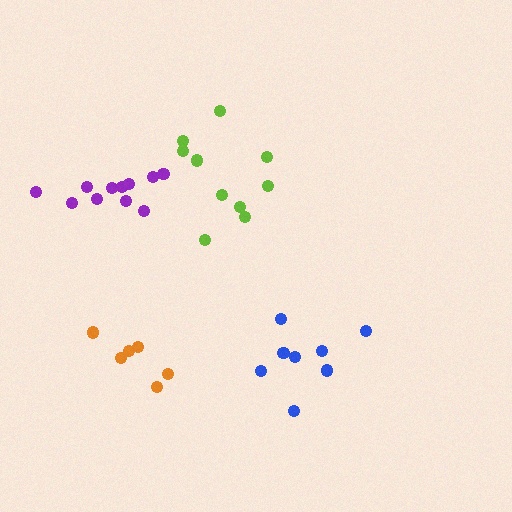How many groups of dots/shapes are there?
There are 4 groups.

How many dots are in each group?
Group 1: 10 dots, Group 2: 6 dots, Group 3: 8 dots, Group 4: 11 dots (35 total).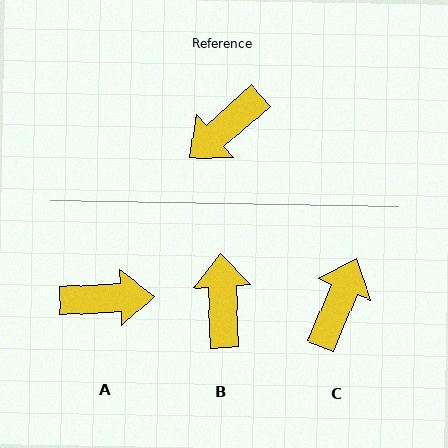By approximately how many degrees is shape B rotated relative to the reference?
Approximately 128 degrees clockwise.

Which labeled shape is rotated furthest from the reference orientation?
C, about 154 degrees away.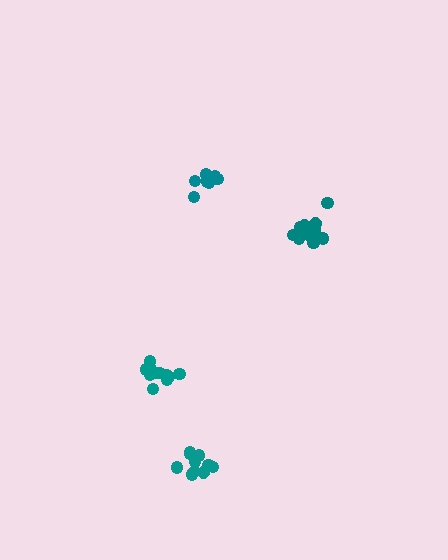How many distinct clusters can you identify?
There are 4 distinct clusters.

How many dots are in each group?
Group 1: 11 dots, Group 2: 13 dots, Group 3: 10 dots, Group 4: 7 dots (41 total).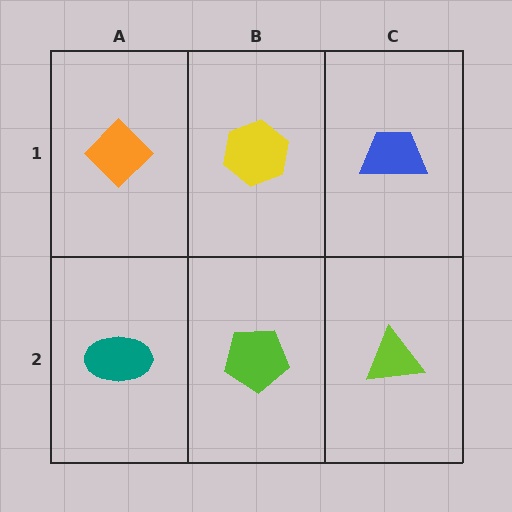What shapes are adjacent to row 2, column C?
A blue trapezoid (row 1, column C), a lime pentagon (row 2, column B).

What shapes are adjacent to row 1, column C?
A lime triangle (row 2, column C), a yellow hexagon (row 1, column B).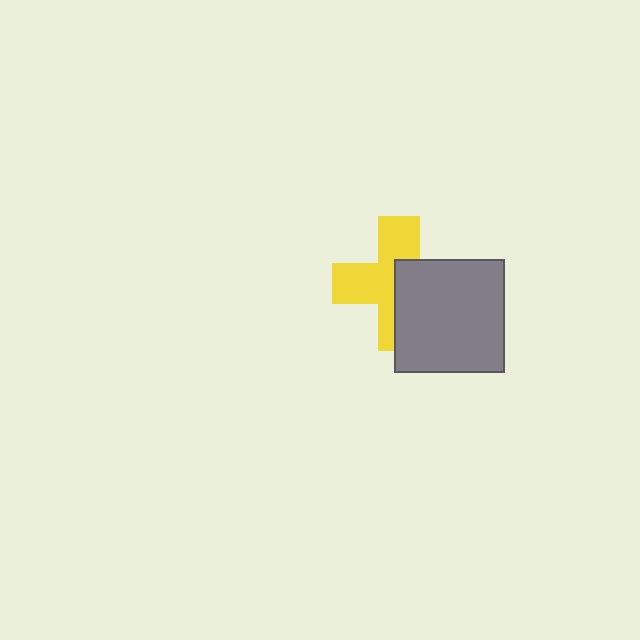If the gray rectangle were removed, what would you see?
You would see the complete yellow cross.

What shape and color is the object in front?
The object in front is a gray rectangle.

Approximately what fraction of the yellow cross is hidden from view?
Roughly 46% of the yellow cross is hidden behind the gray rectangle.